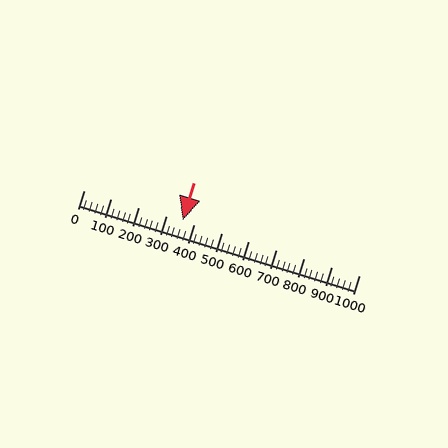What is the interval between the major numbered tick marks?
The major tick marks are spaced 100 units apart.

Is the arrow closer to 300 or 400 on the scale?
The arrow is closer to 400.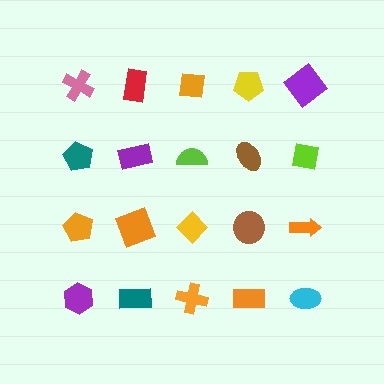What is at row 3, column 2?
An orange square.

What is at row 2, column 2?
A purple rectangle.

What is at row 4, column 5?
A cyan ellipse.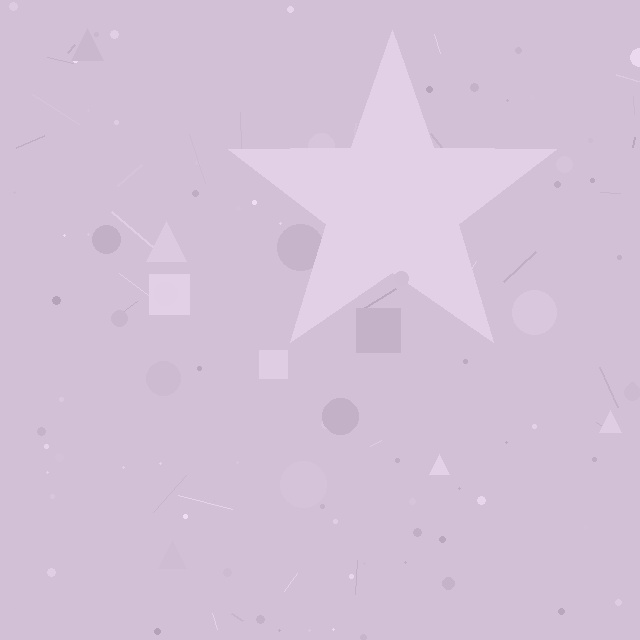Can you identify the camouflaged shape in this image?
The camouflaged shape is a star.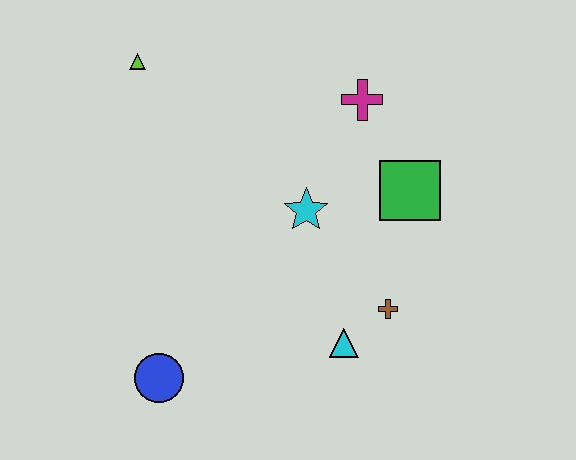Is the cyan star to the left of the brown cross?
Yes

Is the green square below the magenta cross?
Yes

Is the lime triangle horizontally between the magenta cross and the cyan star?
No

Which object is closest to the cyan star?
The green square is closest to the cyan star.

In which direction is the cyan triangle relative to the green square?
The cyan triangle is below the green square.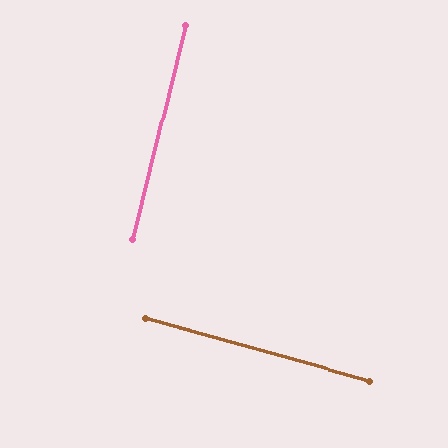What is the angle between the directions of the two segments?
Approximately 88 degrees.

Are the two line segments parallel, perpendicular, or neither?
Perpendicular — they meet at approximately 88°.